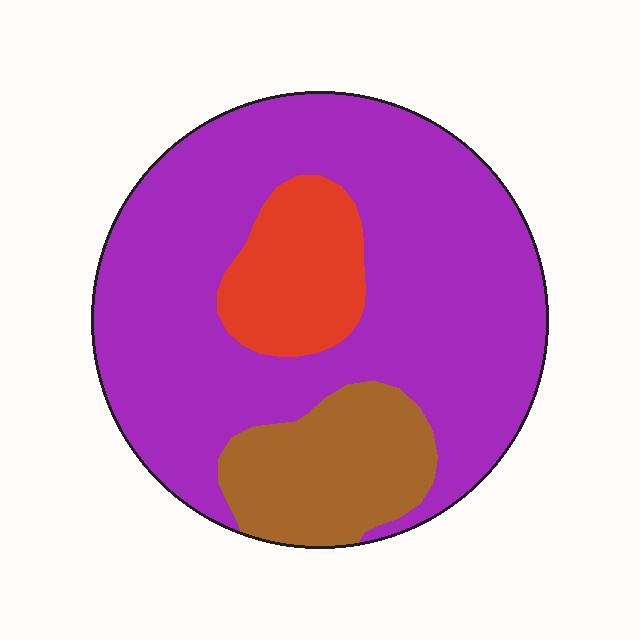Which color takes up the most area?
Purple, at roughly 70%.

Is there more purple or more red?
Purple.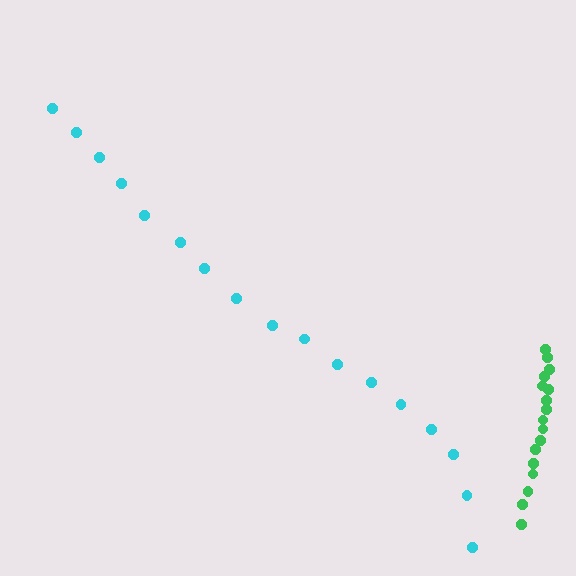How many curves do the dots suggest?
There are 2 distinct paths.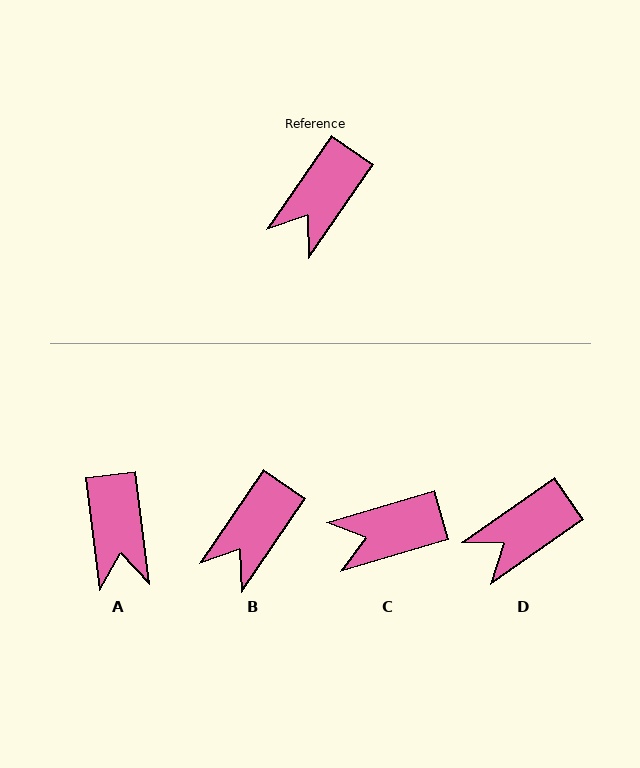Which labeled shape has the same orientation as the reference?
B.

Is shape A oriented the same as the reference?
No, it is off by about 42 degrees.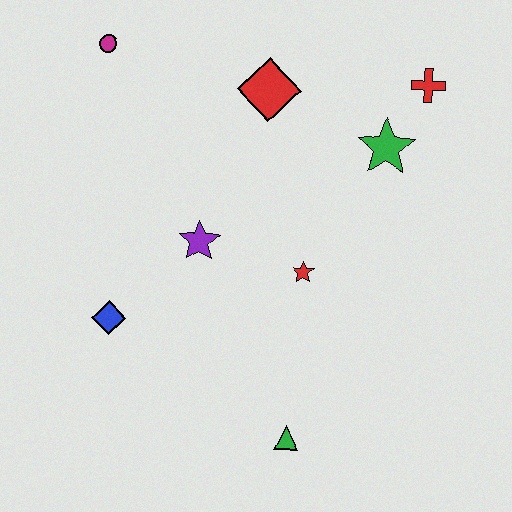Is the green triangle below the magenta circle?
Yes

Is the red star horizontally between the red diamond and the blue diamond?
No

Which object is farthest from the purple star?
The red cross is farthest from the purple star.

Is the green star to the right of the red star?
Yes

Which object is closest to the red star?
The purple star is closest to the red star.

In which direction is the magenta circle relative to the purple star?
The magenta circle is above the purple star.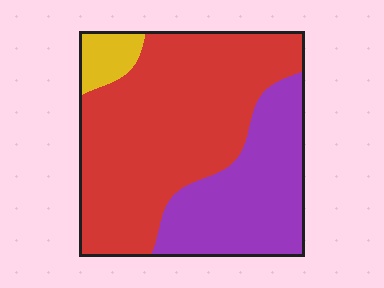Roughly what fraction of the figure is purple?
Purple covers 33% of the figure.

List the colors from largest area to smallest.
From largest to smallest: red, purple, yellow.